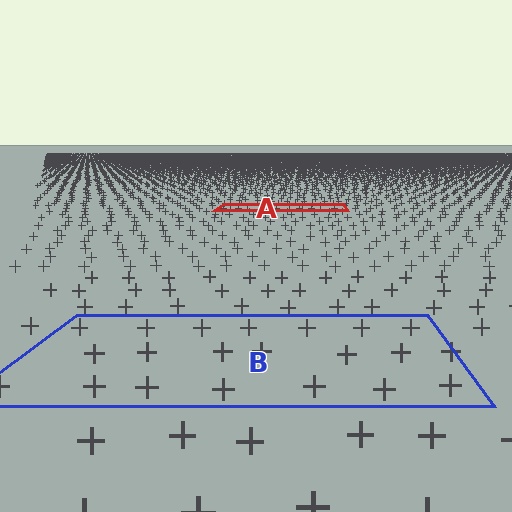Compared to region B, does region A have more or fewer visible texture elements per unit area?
Region A has more texture elements per unit area — they are packed more densely because it is farther away.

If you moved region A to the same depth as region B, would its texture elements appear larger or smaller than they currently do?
They would appear larger. At a closer depth, the same texture elements are projected at a bigger on-screen size.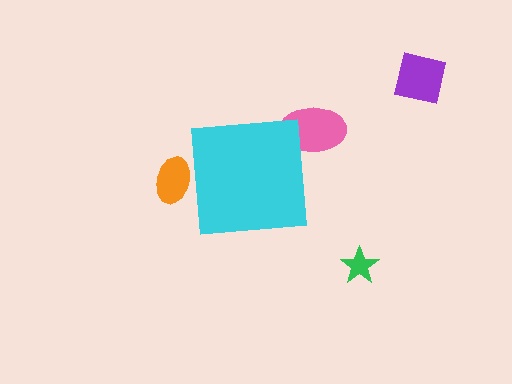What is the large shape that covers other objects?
A cyan square.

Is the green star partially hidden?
No, the green star is fully visible.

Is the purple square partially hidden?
No, the purple square is fully visible.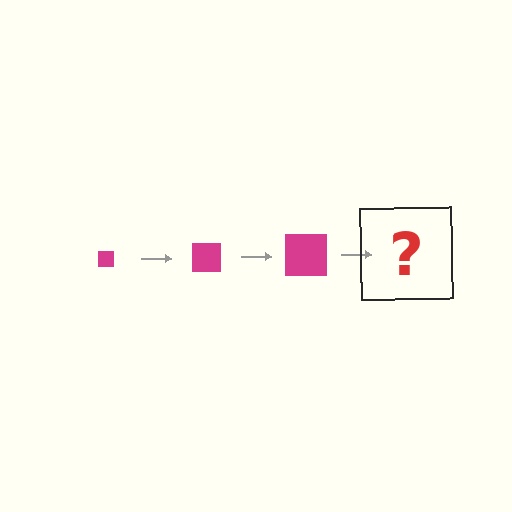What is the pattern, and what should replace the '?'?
The pattern is that the square gets progressively larger each step. The '?' should be a magenta square, larger than the previous one.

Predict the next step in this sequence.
The next step is a magenta square, larger than the previous one.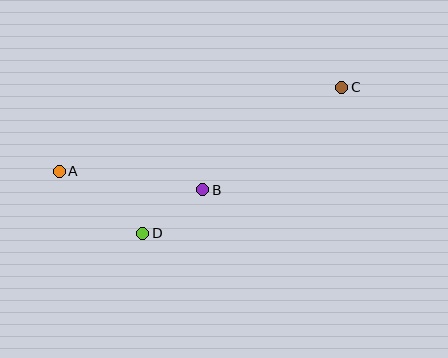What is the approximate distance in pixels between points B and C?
The distance between B and C is approximately 173 pixels.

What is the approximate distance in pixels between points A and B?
The distance between A and B is approximately 145 pixels.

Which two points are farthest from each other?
Points A and C are farthest from each other.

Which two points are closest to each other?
Points B and D are closest to each other.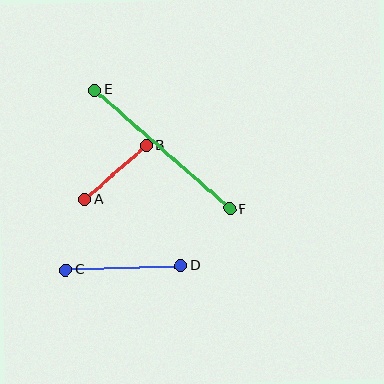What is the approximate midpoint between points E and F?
The midpoint is at approximately (162, 149) pixels.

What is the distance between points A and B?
The distance is approximately 82 pixels.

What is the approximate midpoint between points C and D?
The midpoint is at approximately (123, 268) pixels.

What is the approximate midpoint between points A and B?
The midpoint is at approximately (116, 172) pixels.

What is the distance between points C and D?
The distance is approximately 115 pixels.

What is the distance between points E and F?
The distance is approximately 180 pixels.